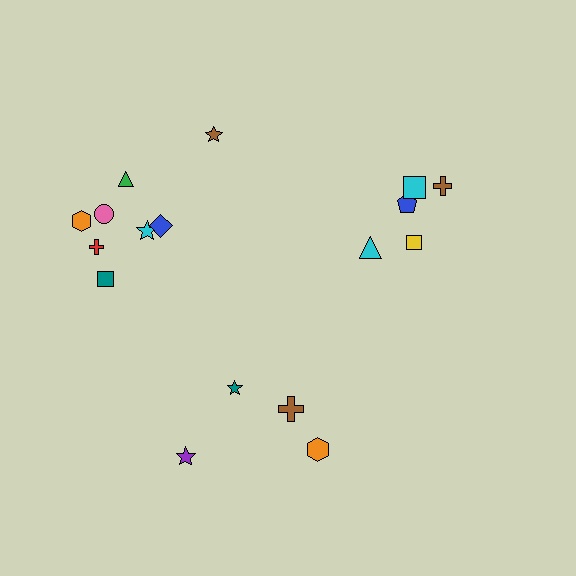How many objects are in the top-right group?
There are 5 objects.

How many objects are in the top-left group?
There are 8 objects.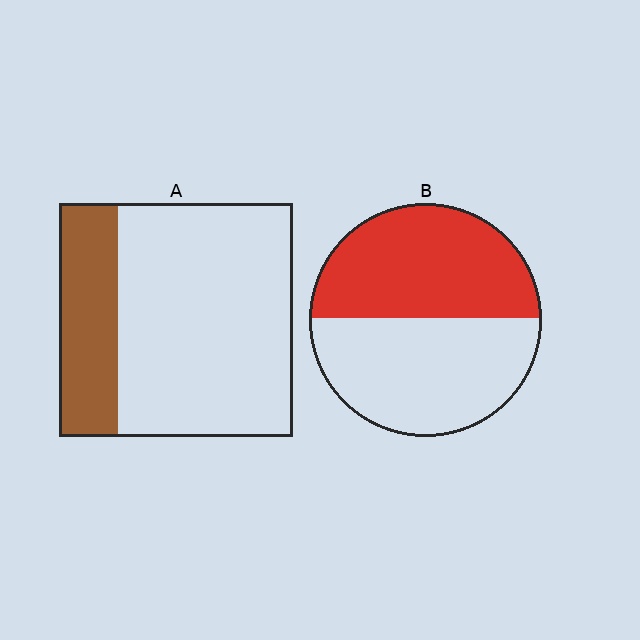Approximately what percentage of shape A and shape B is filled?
A is approximately 25% and B is approximately 50%.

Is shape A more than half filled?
No.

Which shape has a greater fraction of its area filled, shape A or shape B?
Shape B.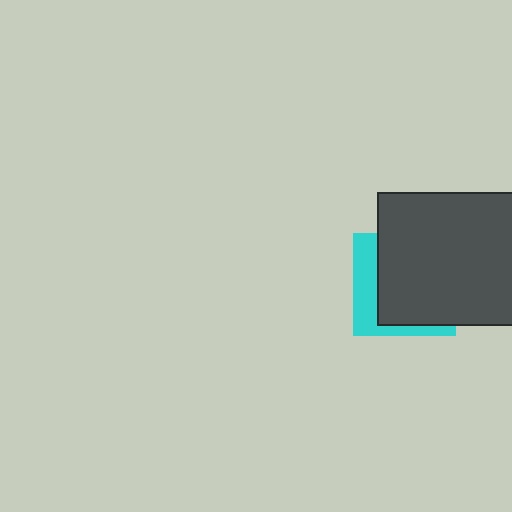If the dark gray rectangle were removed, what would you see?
You would see the complete cyan square.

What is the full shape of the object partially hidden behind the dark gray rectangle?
The partially hidden object is a cyan square.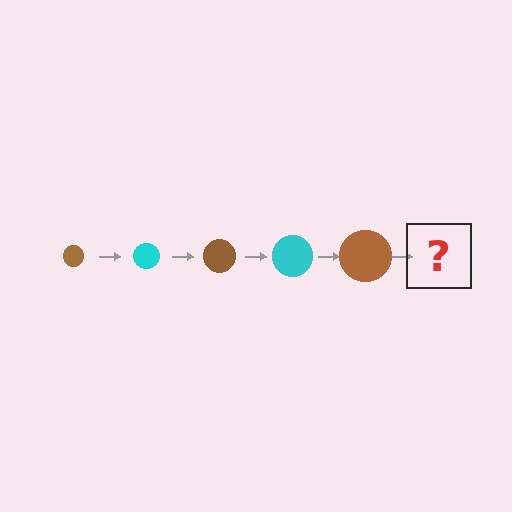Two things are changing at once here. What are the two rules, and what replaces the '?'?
The two rules are that the circle grows larger each step and the color cycles through brown and cyan. The '?' should be a cyan circle, larger than the previous one.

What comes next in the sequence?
The next element should be a cyan circle, larger than the previous one.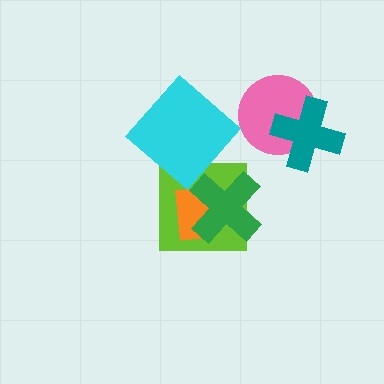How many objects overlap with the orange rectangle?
2 objects overlap with the orange rectangle.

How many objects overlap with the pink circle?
1 object overlaps with the pink circle.